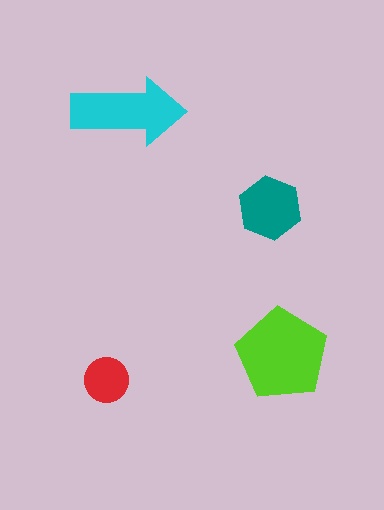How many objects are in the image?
There are 4 objects in the image.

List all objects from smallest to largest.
The red circle, the teal hexagon, the cyan arrow, the lime pentagon.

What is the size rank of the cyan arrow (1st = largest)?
2nd.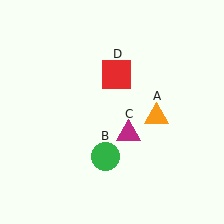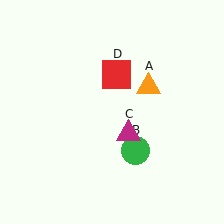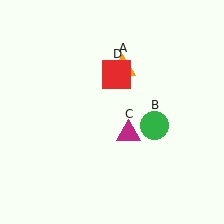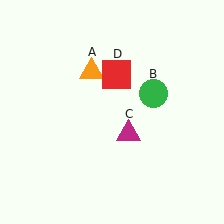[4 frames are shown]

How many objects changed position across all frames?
2 objects changed position: orange triangle (object A), green circle (object B).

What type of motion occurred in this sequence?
The orange triangle (object A), green circle (object B) rotated counterclockwise around the center of the scene.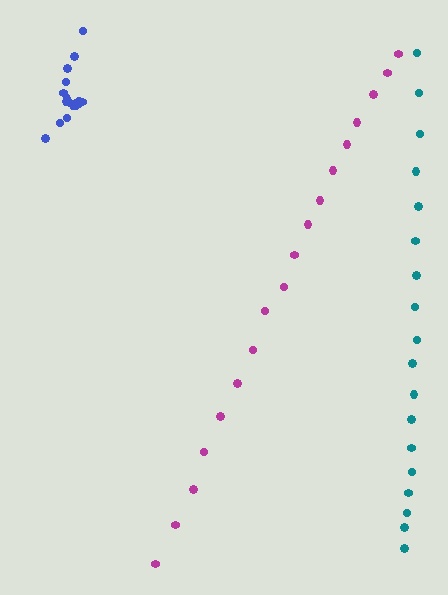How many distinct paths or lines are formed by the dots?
There are 3 distinct paths.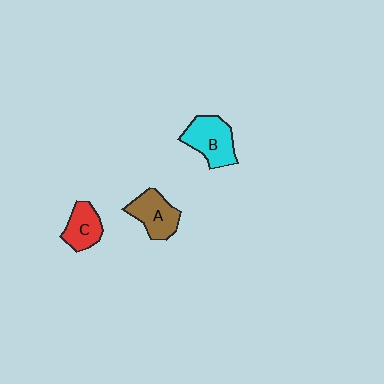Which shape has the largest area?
Shape B (cyan).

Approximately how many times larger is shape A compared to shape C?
Approximately 1.2 times.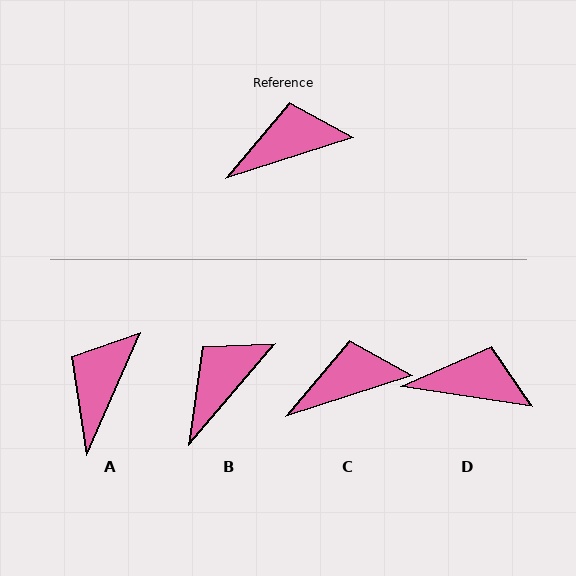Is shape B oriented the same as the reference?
No, it is off by about 31 degrees.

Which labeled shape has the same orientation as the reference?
C.